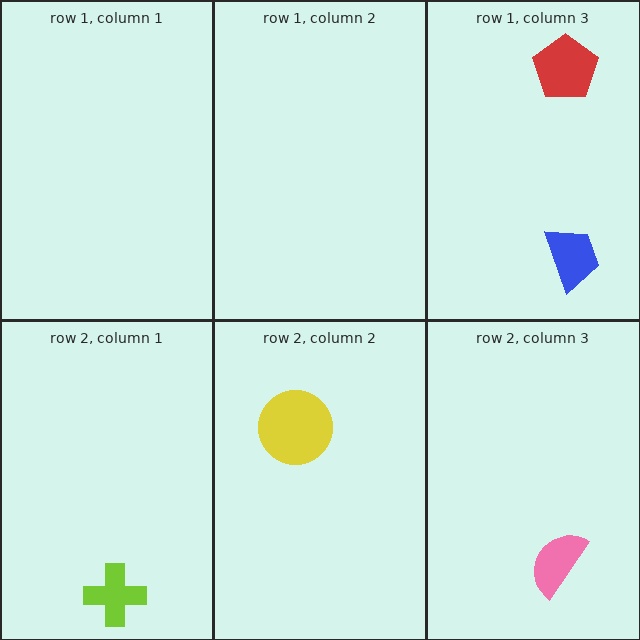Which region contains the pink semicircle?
The row 2, column 3 region.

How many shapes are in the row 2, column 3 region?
1.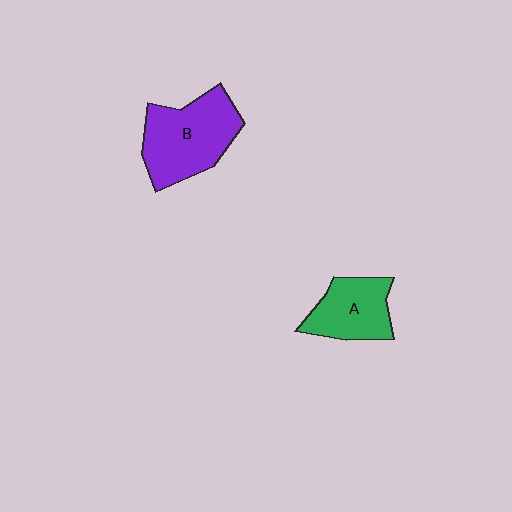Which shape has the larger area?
Shape B (purple).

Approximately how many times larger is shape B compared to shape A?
Approximately 1.5 times.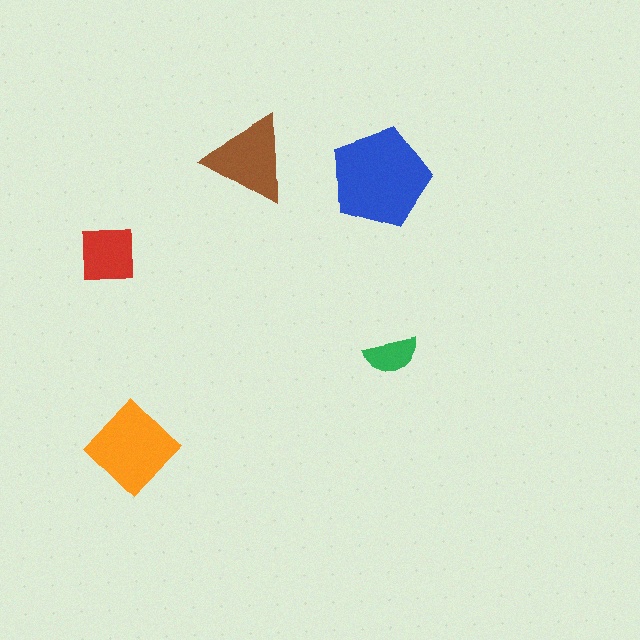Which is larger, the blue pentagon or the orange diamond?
The blue pentagon.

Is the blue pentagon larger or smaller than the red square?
Larger.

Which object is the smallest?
The green semicircle.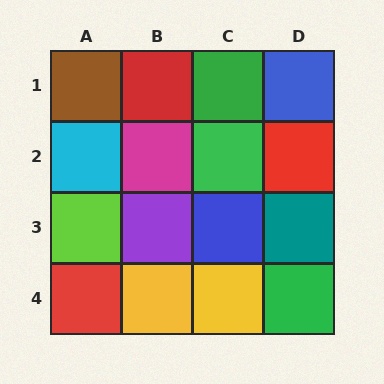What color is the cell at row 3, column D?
Teal.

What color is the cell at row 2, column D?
Red.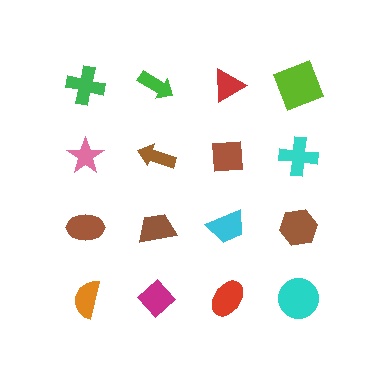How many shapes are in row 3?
4 shapes.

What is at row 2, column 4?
A cyan cross.